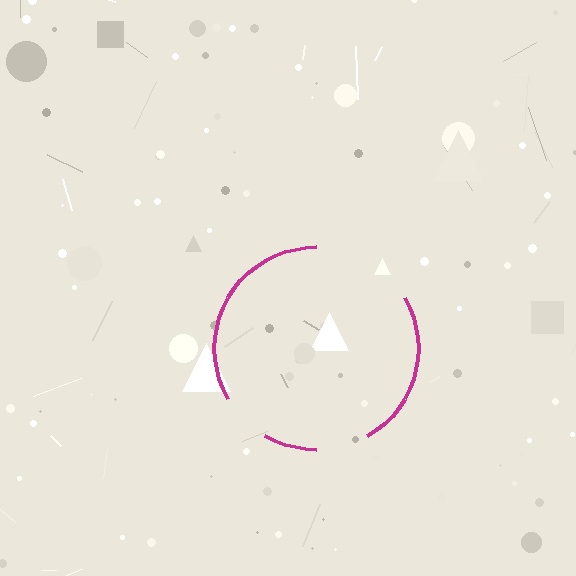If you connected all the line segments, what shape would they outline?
They would outline a circle.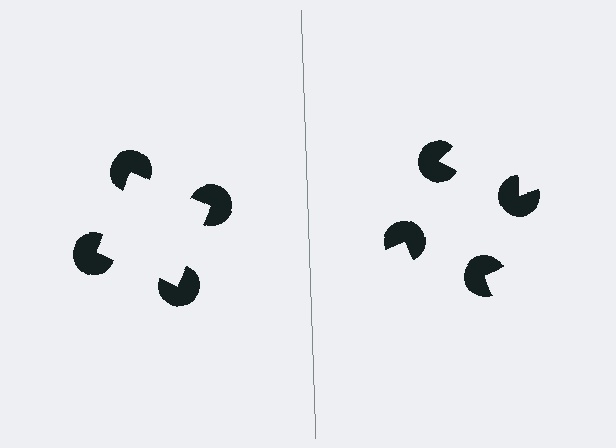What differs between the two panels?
The pac-man discs are positioned identically on both sides; only the wedge orientations differ. On the left they align to a square; on the right they are misaligned.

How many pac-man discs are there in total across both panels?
8 — 4 on each side.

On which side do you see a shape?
An illusory square appears on the left side. On the right side the wedge cuts are rotated, so no coherent shape forms.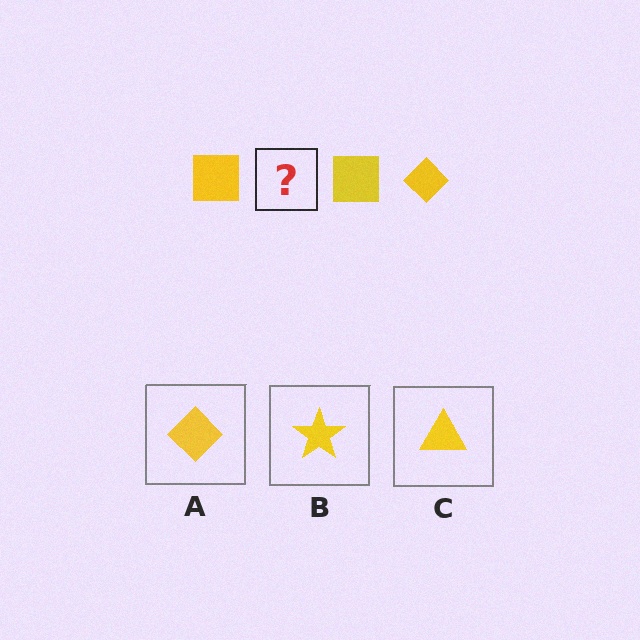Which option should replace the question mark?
Option A.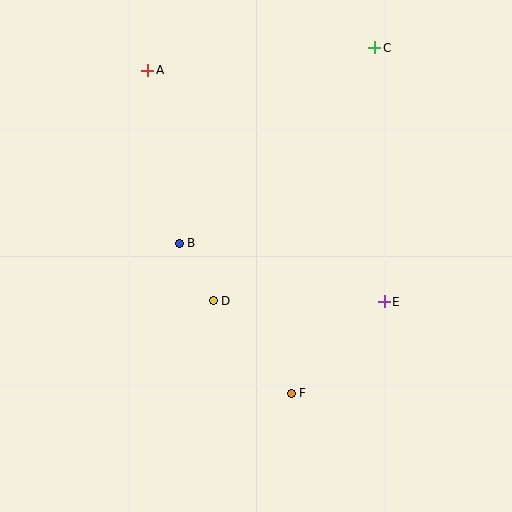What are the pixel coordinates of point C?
Point C is at (375, 48).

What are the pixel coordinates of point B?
Point B is at (179, 243).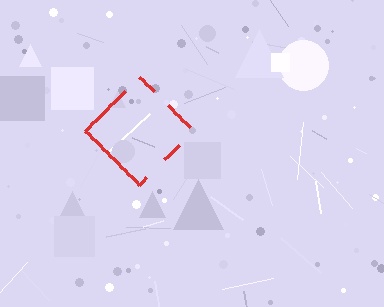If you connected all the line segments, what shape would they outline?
They would outline a diamond.